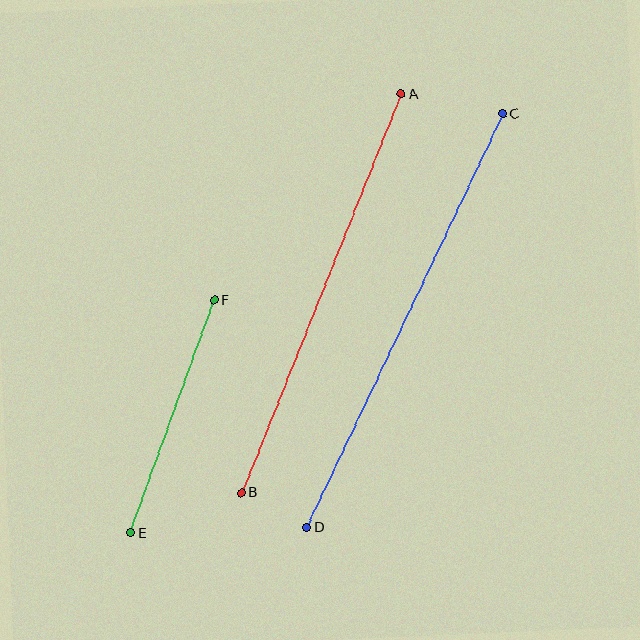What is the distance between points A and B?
The distance is approximately 429 pixels.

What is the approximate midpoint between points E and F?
The midpoint is at approximately (172, 416) pixels.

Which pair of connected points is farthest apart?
Points C and D are farthest apart.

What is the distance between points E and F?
The distance is approximately 247 pixels.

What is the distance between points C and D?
The distance is approximately 457 pixels.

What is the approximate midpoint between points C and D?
The midpoint is at approximately (405, 321) pixels.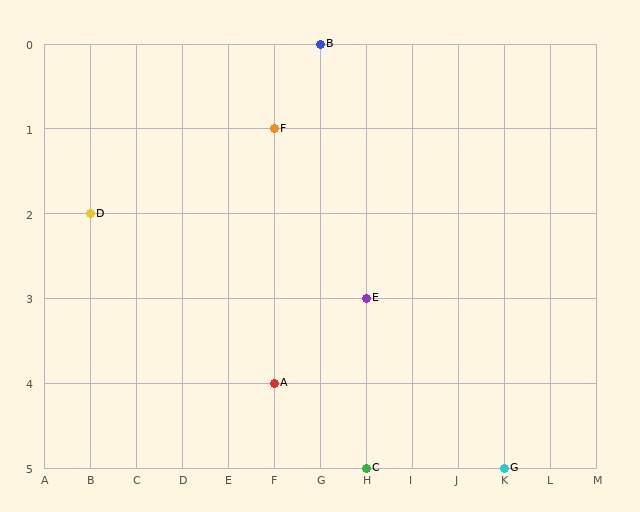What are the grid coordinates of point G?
Point G is at grid coordinates (K, 5).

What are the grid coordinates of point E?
Point E is at grid coordinates (H, 3).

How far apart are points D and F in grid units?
Points D and F are 4 columns and 1 row apart (about 4.1 grid units diagonally).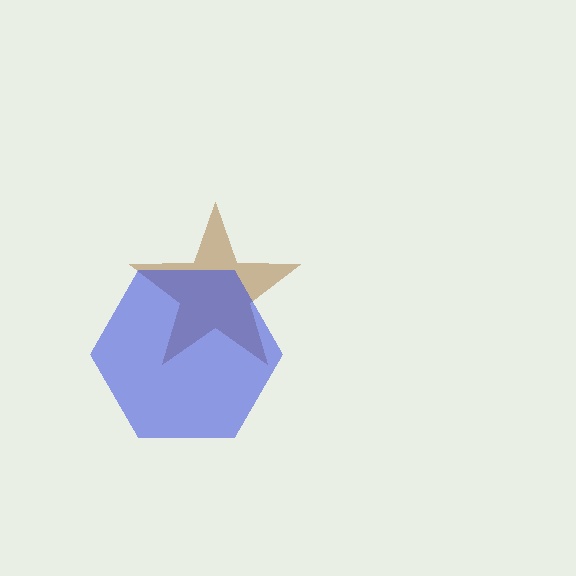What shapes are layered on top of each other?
The layered shapes are: a brown star, a blue hexagon.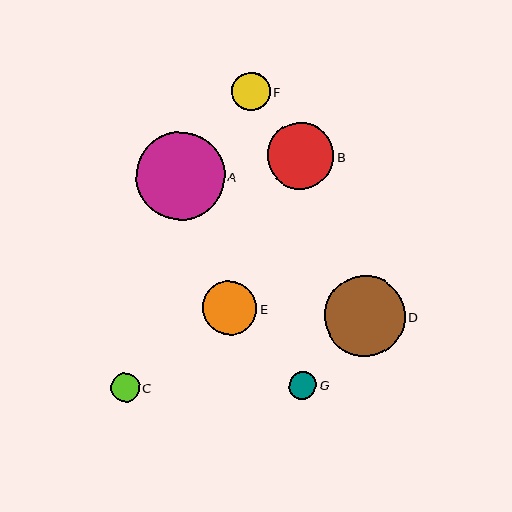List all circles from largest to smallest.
From largest to smallest: A, D, B, E, F, C, G.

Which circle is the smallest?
Circle G is the smallest with a size of approximately 28 pixels.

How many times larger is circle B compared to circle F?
Circle B is approximately 1.7 times the size of circle F.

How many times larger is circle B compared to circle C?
Circle B is approximately 2.3 times the size of circle C.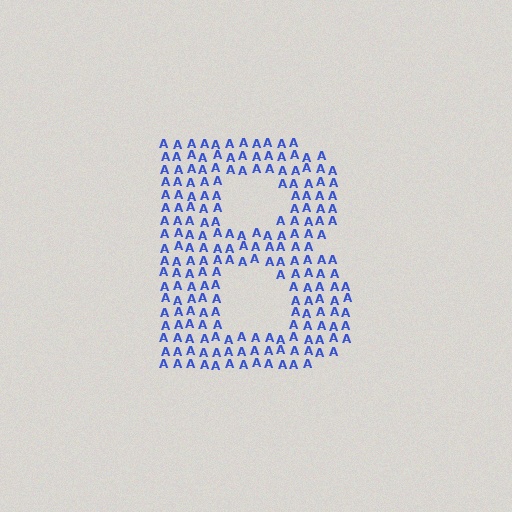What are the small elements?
The small elements are letter A's.